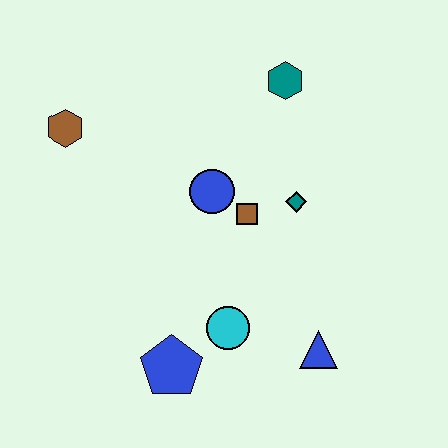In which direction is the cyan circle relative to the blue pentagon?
The cyan circle is to the right of the blue pentagon.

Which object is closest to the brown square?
The blue circle is closest to the brown square.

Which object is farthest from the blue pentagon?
The teal hexagon is farthest from the blue pentagon.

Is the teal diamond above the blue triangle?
Yes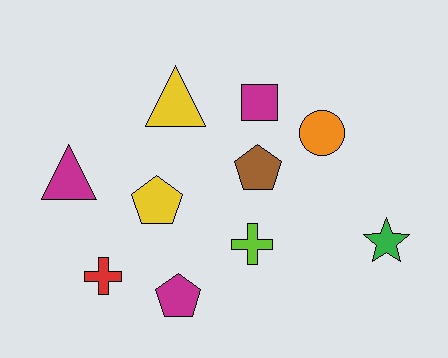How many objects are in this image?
There are 10 objects.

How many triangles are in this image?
There are 2 triangles.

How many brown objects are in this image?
There is 1 brown object.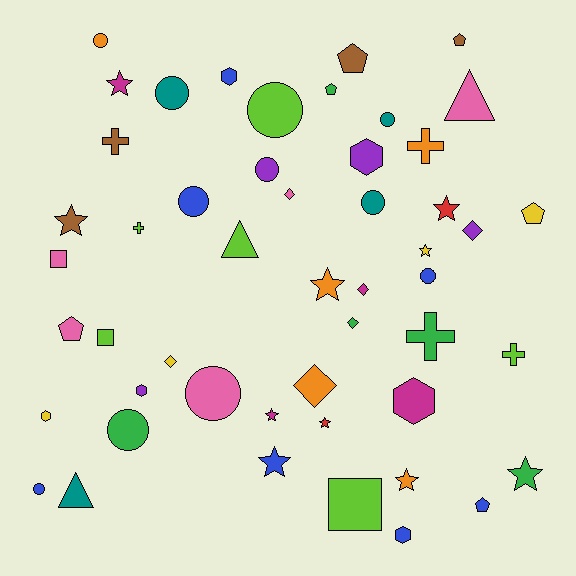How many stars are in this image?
There are 10 stars.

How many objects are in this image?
There are 50 objects.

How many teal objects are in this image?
There are 4 teal objects.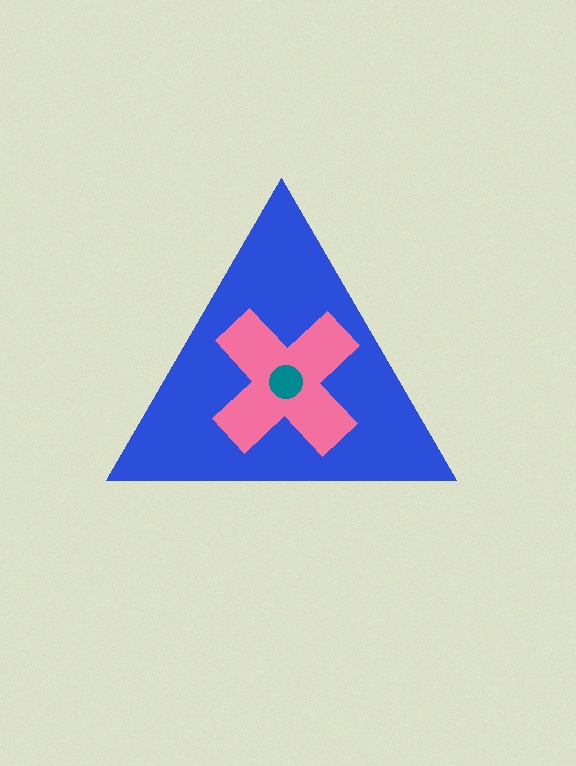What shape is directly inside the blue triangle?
The pink cross.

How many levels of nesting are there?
3.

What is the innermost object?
The teal circle.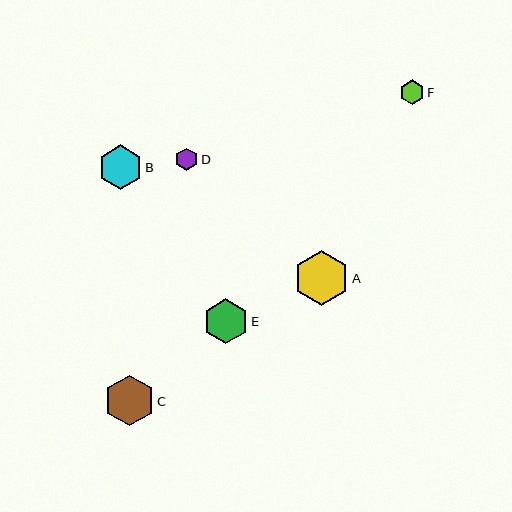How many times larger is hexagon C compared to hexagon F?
Hexagon C is approximately 2.1 times the size of hexagon F.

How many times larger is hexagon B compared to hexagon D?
Hexagon B is approximately 2.0 times the size of hexagon D.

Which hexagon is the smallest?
Hexagon D is the smallest with a size of approximately 23 pixels.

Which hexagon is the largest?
Hexagon A is the largest with a size of approximately 55 pixels.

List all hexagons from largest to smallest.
From largest to smallest: A, C, E, B, F, D.